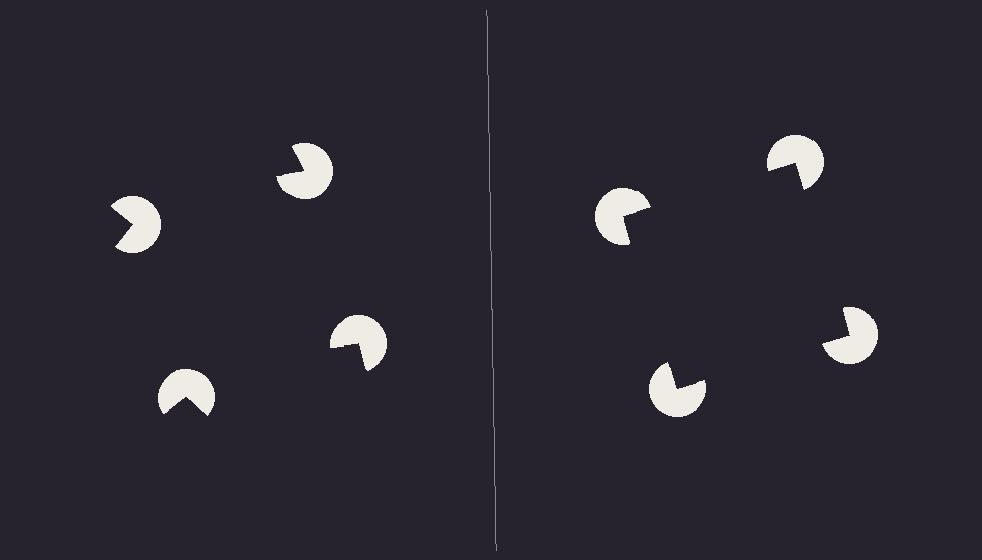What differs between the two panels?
The pac-man discs are positioned identically on both sides; only the wedge orientations differ. On the right they align to a square; on the left they are misaligned.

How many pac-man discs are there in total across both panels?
8 — 4 on each side.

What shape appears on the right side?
An illusory square.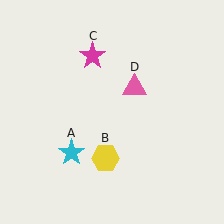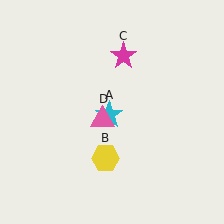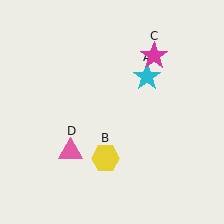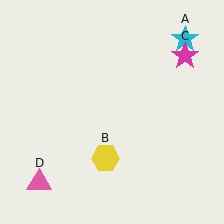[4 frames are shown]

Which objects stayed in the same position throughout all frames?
Yellow hexagon (object B) remained stationary.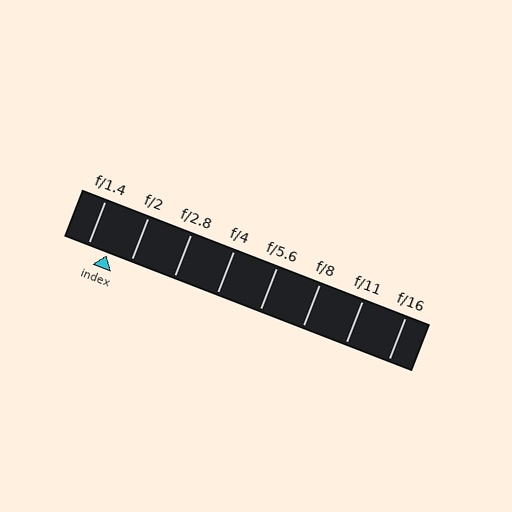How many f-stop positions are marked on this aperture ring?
There are 8 f-stop positions marked.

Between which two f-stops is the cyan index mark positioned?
The index mark is between f/1.4 and f/2.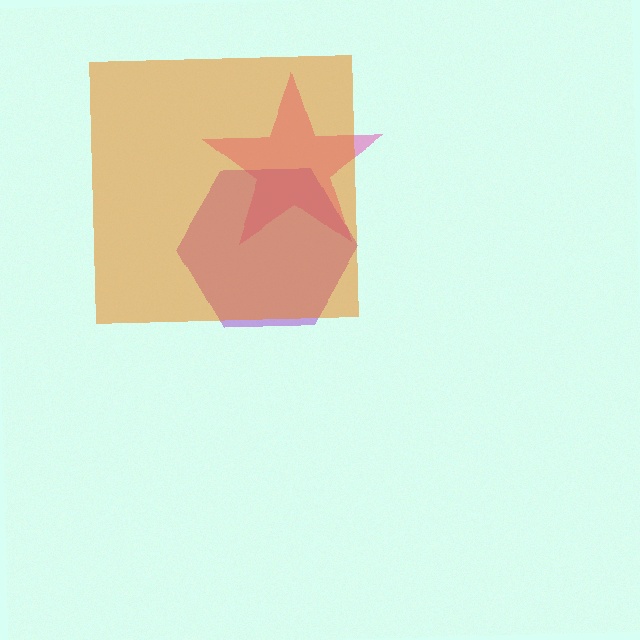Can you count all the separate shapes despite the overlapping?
Yes, there are 3 separate shapes.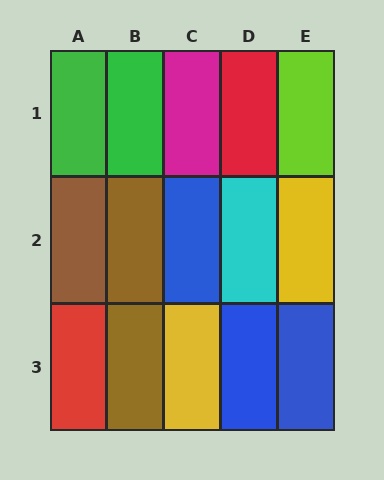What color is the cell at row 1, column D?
Red.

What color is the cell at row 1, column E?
Lime.